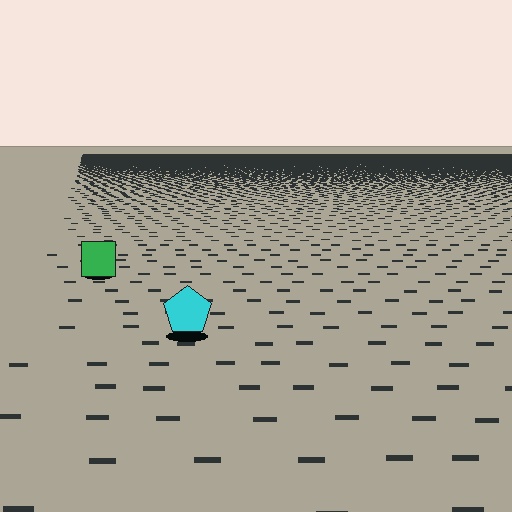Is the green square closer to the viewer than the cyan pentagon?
No. The cyan pentagon is closer — you can tell from the texture gradient: the ground texture is coarser near it.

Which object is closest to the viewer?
The cyan pentagon is closest. The texture marks near it are larger and more spread out.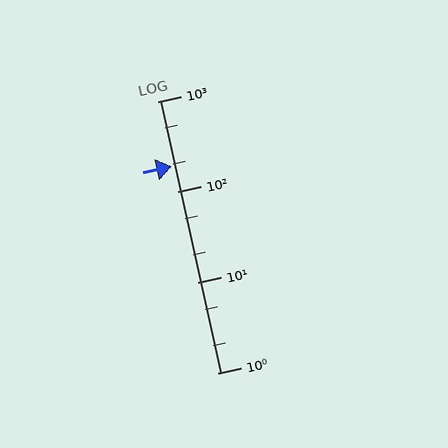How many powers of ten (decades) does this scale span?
The scale spans 3 decades, from 1 to 1000.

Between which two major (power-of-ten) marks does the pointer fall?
The pointer is between 100 and 1000.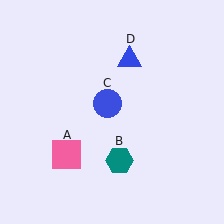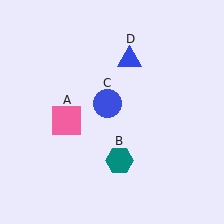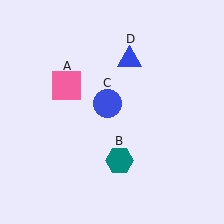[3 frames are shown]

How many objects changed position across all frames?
1 object changed position: pink square (object A).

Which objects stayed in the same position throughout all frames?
Teal hexagon (object B) and blue circle (object C) and blue triangle (object D) remained stationary.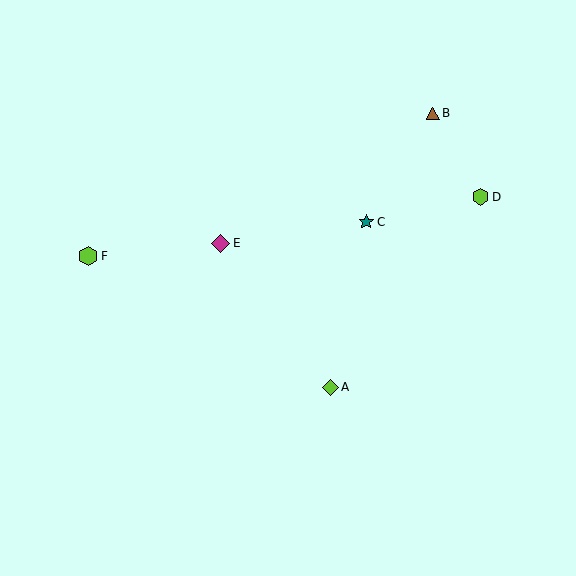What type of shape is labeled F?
Shape F is a lime hexagon.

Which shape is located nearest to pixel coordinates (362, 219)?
The teal star (labeled C) at (366, 222) is nearest to that location.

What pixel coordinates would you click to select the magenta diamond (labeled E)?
Click at (221, 243) to select the magenta diamond E.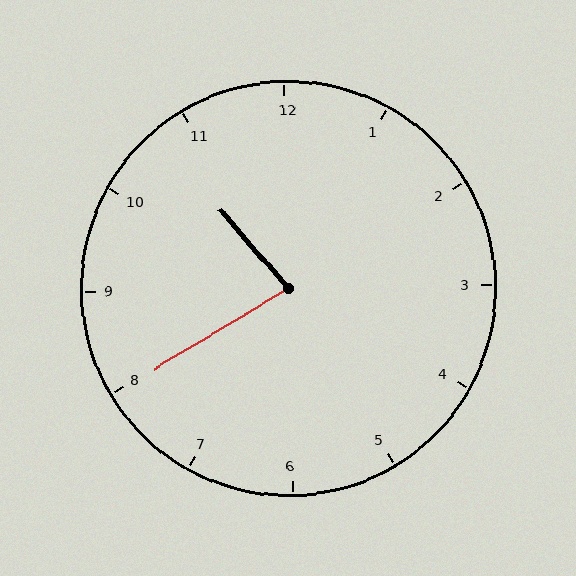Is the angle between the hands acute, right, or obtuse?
It is acute.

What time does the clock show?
10:40.